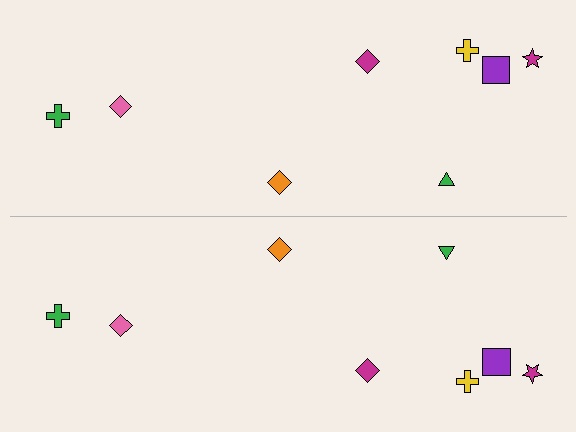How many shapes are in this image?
There are 16 shapes in this image.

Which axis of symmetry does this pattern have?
The pattern has a horizontal axis of symmetry running through the center of the image.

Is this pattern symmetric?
Yes, this pattern has bilateral (reflection) symmetry.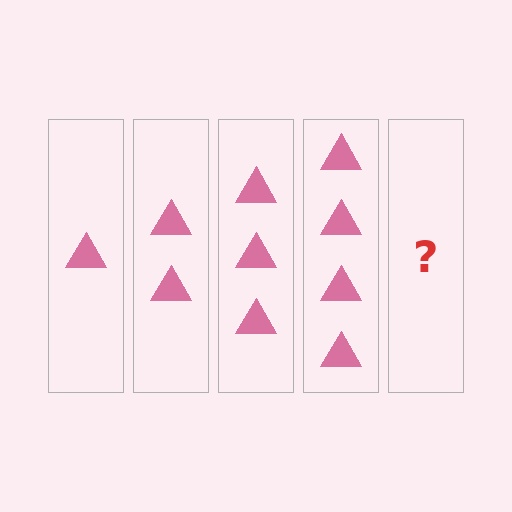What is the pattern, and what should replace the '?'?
The pattern is that each step adds one more triangle. The '?' should be 5 triangles.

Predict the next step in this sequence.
The next step is 5 triangles.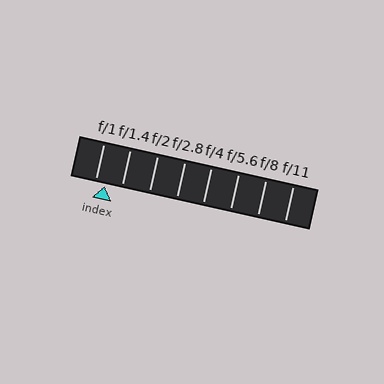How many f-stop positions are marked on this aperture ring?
There are 8 f-stop positions marked.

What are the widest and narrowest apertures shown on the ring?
The widest aperture shown is f/1 and the narrowest is f/11.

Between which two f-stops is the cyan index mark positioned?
The index mark is between f/1 and f/1.4.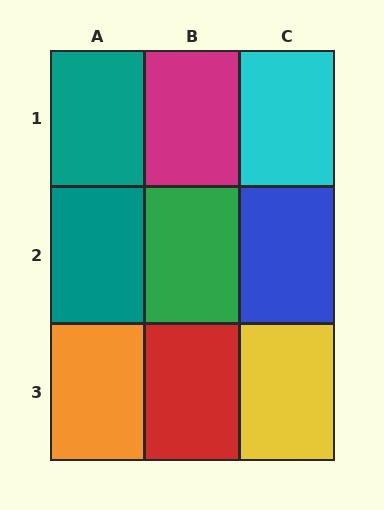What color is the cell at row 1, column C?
Cyan.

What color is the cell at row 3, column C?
Yellow.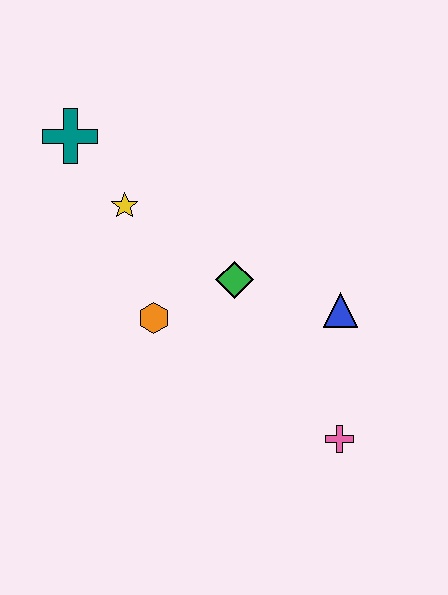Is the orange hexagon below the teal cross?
Yes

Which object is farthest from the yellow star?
The pink cross is farthest from the yellow star.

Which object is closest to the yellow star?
The teal cross is closest to the yellow star.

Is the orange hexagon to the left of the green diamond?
Yes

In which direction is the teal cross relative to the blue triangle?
The teal cross is to the left of the blue triangle.